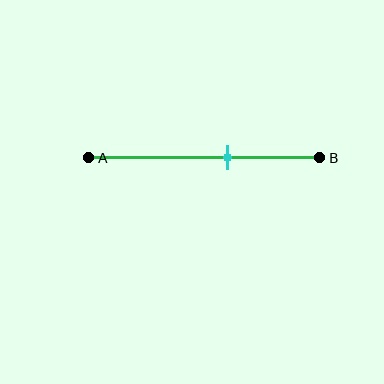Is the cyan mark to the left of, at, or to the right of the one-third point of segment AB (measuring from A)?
The cyan mark is to the right of the one-third point of segment AB.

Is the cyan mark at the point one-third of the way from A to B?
No, the mark is at about 60% from A, not at the 33% one-third point.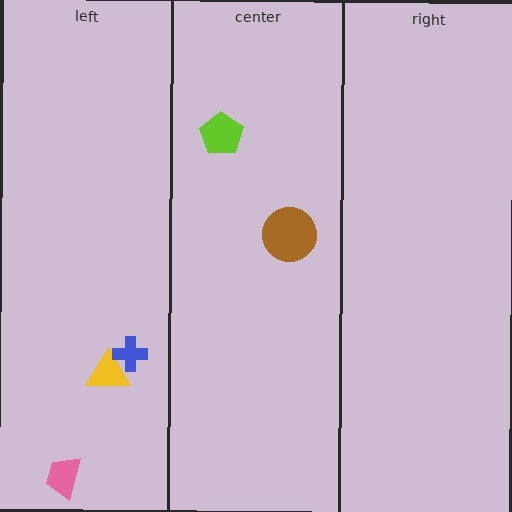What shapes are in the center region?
The brown circle, the lime pentagon.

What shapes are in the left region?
The pink trapezoid, the yellow triangle, the blue cross.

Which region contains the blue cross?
The left region.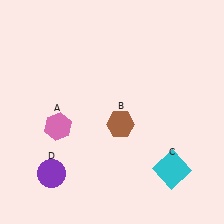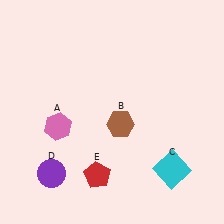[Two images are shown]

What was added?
A red pentagon (E) was added in Image 2.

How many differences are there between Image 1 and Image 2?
There is 1 difference between the two images.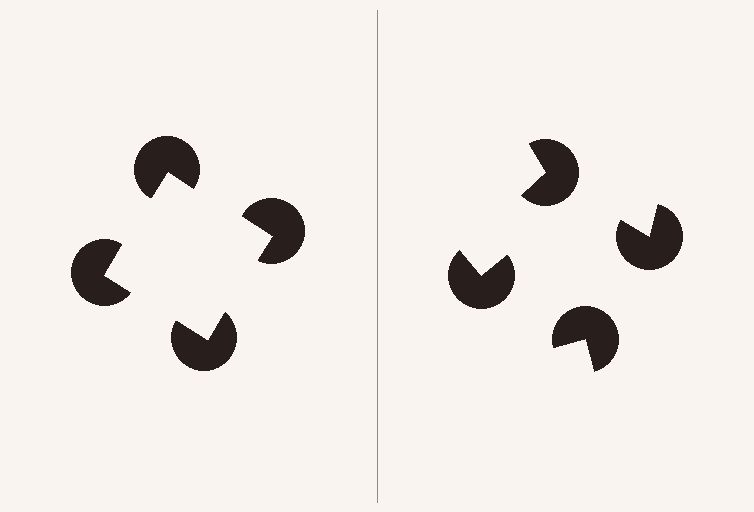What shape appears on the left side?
An illusory square.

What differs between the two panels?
The pac-man discs are positioned identically on both sides; only the wedge orientations differ. On the left they align to a square; on the right they are misaligned.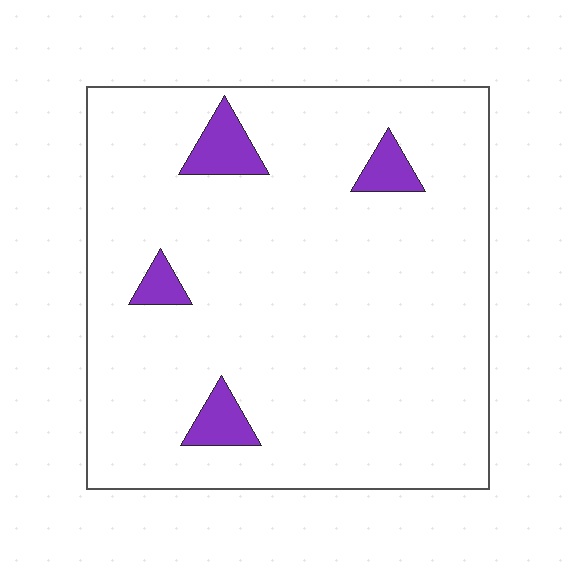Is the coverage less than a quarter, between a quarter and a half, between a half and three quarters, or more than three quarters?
Less than a quarter.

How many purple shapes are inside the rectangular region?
4.